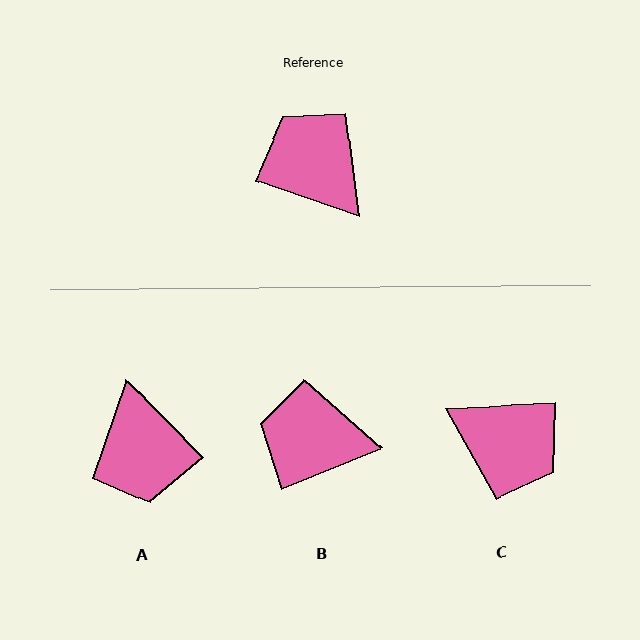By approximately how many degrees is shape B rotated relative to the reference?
Approximately 41 degrees counter-clockwise.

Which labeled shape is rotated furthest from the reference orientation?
C, about 158 degrees away.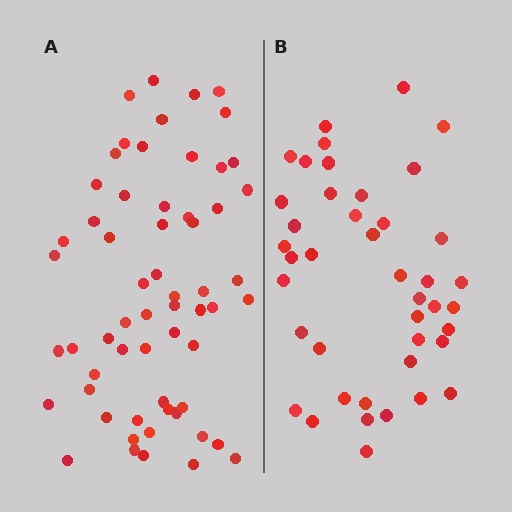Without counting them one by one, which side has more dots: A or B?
Region A (the left region) has more dots.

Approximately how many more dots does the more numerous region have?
Region A has approximately 20 more dots than region B.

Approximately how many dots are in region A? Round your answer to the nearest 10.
About 60 dots.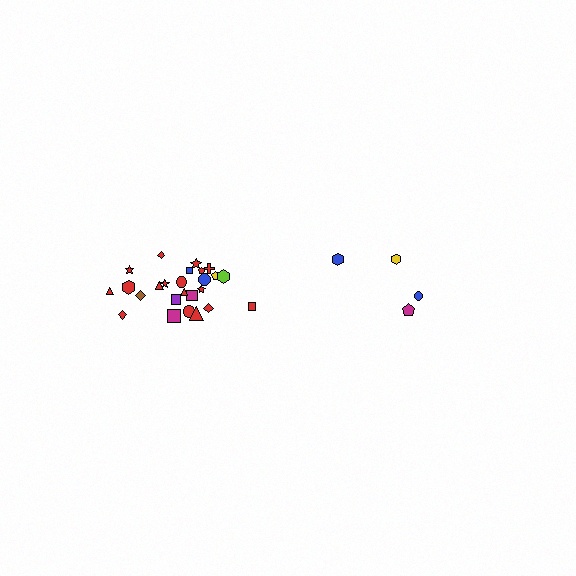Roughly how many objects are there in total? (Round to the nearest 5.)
Roughly 30 objects in total.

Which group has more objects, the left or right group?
The left group.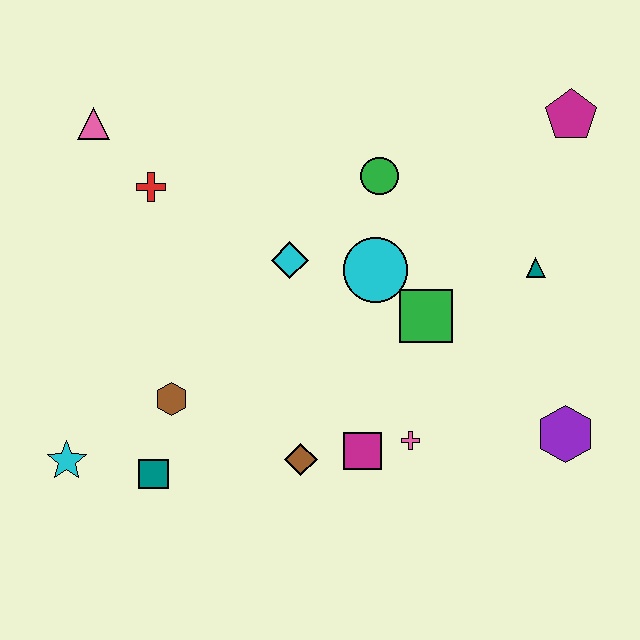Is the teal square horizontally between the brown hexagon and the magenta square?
No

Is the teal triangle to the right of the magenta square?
Yes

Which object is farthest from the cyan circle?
The cyan star is farthest from the cyan circle.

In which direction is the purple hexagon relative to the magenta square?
The purple hexagon is to the right of the magenta square.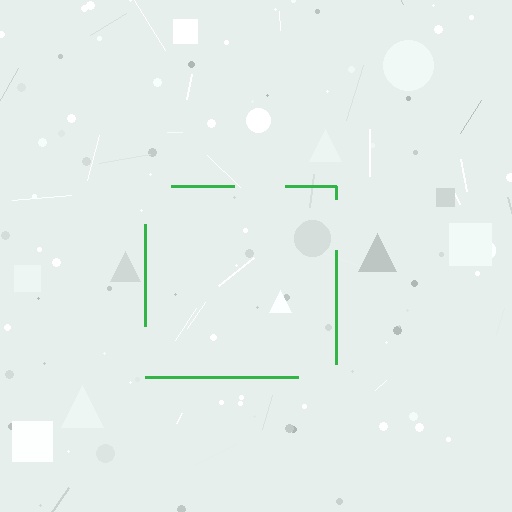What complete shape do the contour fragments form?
The contour fragments form a square.